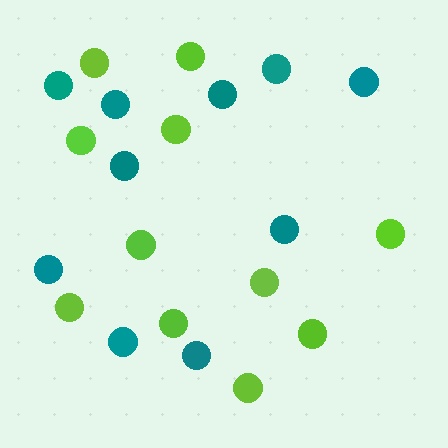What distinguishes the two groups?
There are 2 groups: one group of lime circles (11) and one group of teal circles (10).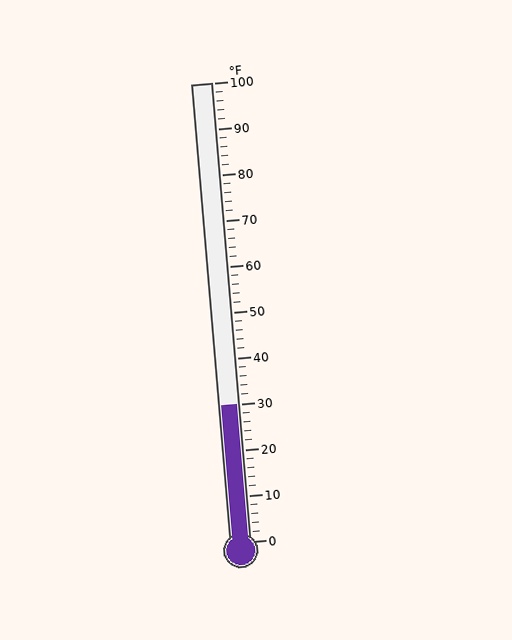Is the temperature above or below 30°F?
The temperature is at 30°F.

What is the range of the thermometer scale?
The thermometer scale ranges from 0°F to 100°F.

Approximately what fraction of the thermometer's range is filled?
The thermometer is filled to approximately 30% of its range.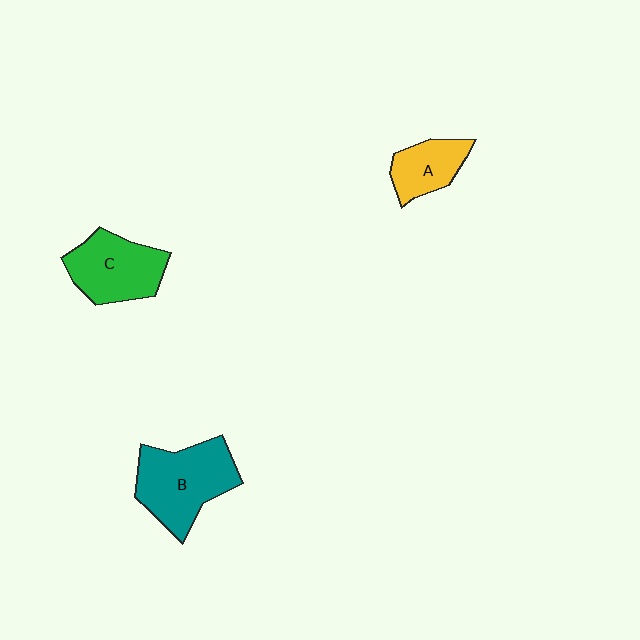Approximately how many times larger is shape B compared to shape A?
Approximately 1.9 times.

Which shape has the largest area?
Shape B (teal).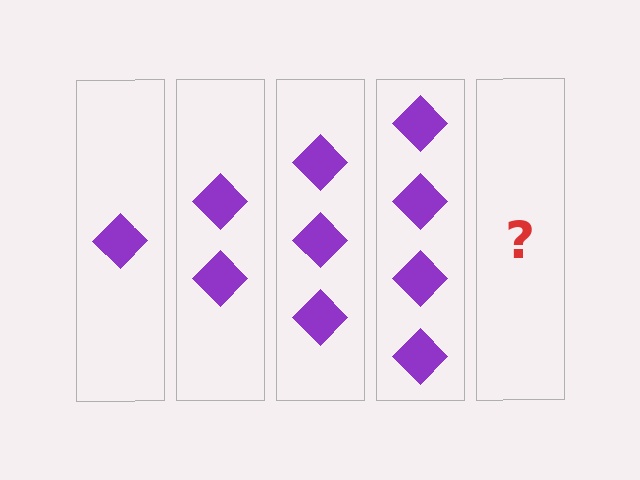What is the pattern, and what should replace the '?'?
The pattern is that each step adds one more diamond. The '?' should be 5 diamonds.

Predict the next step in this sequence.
The next step is 5 diamonds.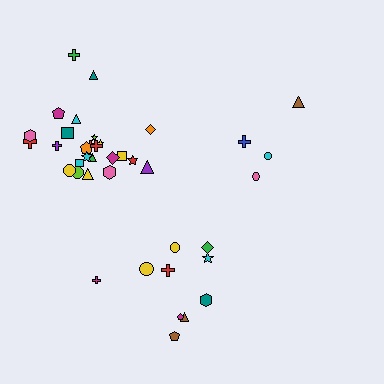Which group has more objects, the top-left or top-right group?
The top-left group.